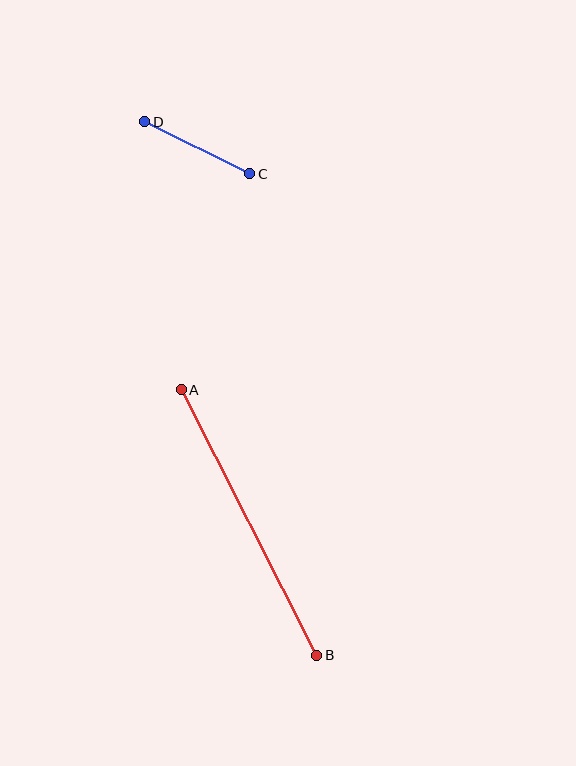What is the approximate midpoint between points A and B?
The midpoint is at approximately (249, 523) pixels.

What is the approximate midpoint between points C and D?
The midpoint is at approximately (197, 148) pixels.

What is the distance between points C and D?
The distance is approximately 117 pixels.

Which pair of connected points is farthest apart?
Points A and B are farthest apart.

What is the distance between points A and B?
The distance is approximately 298 pixels.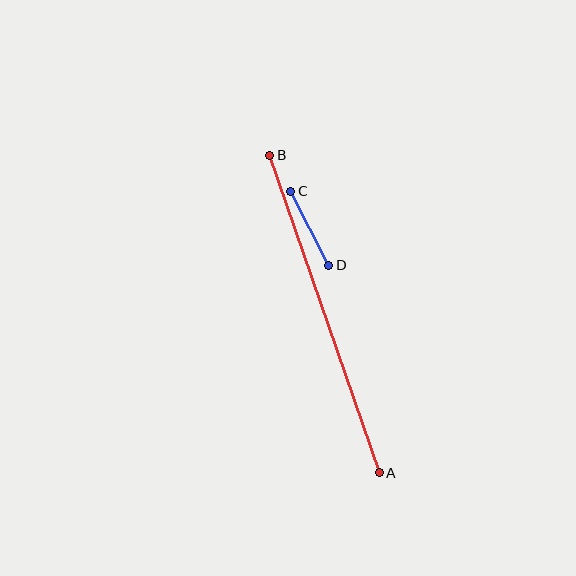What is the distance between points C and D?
The distance is approximately 83 pixels.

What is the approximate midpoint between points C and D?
The midpoint is at approximately (310, 228) pixels.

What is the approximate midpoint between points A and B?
The midpoint is at approximately (324, 314) pixels.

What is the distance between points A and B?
The distance is approximately 336 pixels.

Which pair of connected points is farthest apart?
Points A and B are farthest apart.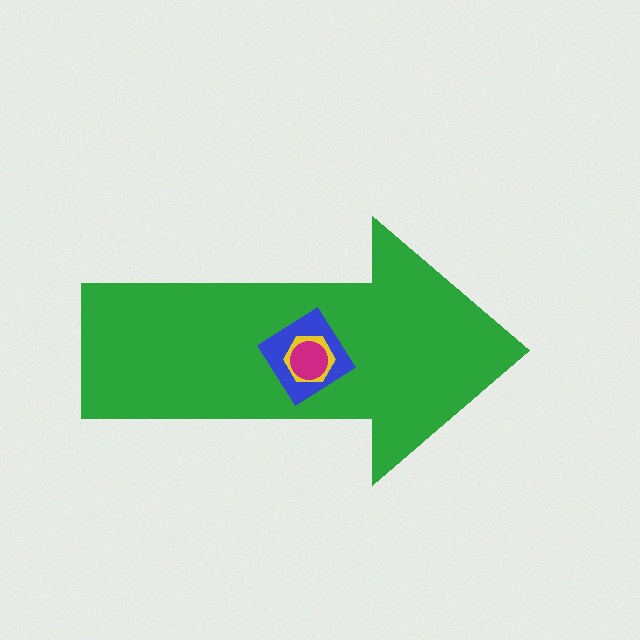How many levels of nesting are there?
4.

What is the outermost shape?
The green arrow.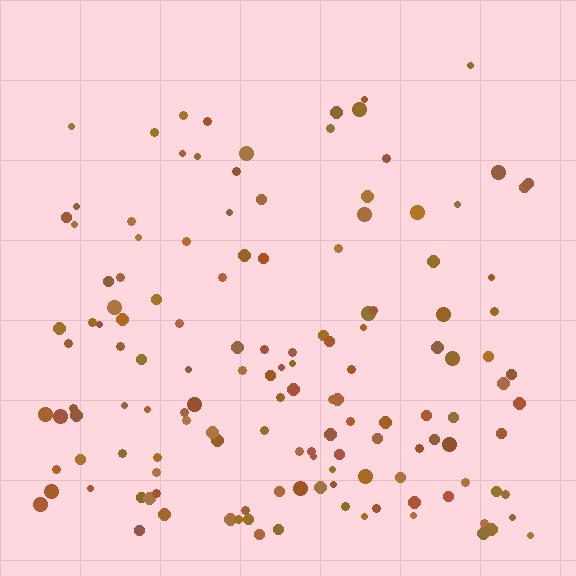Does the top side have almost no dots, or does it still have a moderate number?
Still a moderate number, just noticeably fewer than the bottom.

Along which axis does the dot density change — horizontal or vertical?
Vertical.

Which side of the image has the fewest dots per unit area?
The top.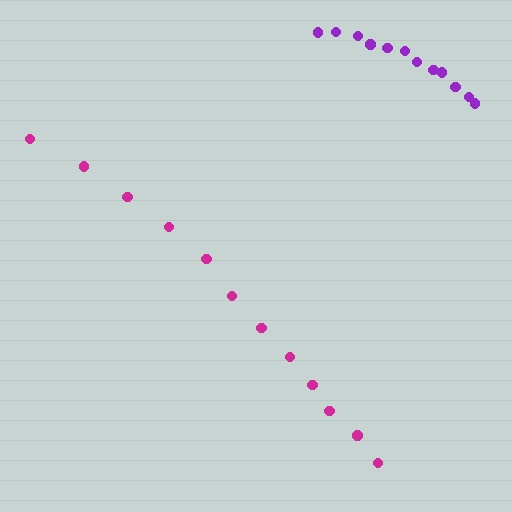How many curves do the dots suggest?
There are 2 distinct paths.